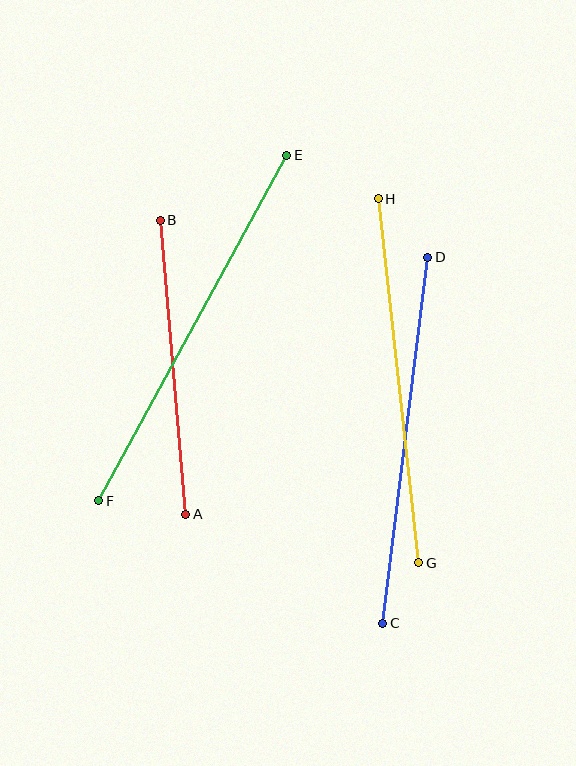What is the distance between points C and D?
The distance is approximately 368 pixels.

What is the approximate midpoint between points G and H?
The midpoint is at approximately (399, 381) pixels.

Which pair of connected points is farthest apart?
Points E and F are farthest apart.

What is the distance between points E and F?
The distance is approximately 393 pixels.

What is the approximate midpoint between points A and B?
The midpoint is at approximately (173, 367) pixels.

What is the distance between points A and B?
The distance is approximately 295 pixels.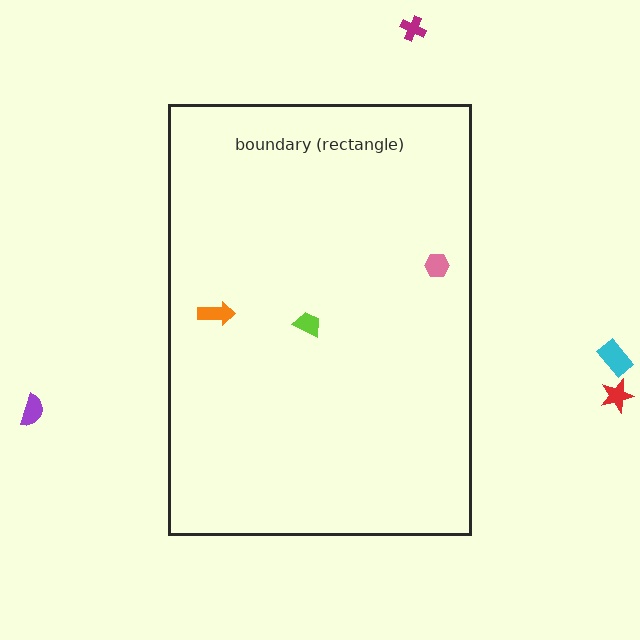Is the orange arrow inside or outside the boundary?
Inside.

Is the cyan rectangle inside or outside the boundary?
Outside.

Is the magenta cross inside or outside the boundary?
Outside.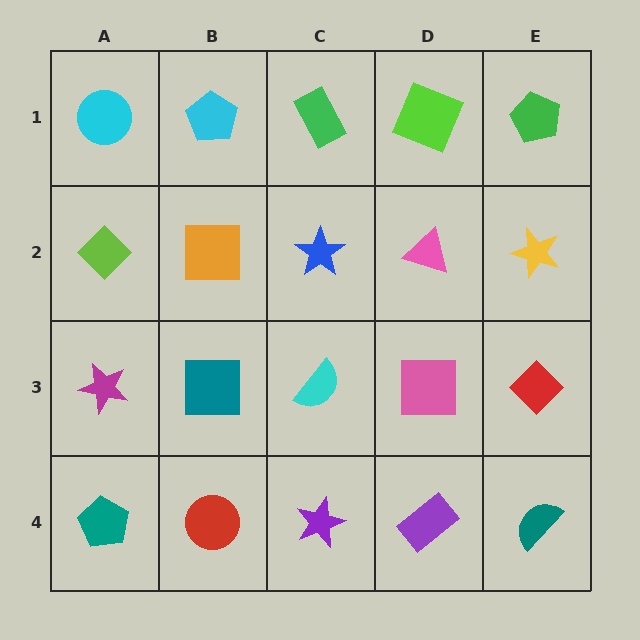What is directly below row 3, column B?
A red circle.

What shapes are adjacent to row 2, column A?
A cyan circle (row 1, column A), a magenta star (row 3, column A), an orange square (row 2, column B).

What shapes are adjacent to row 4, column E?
A red diamond (row 3, column E), a purple rectangle (row 4, column D).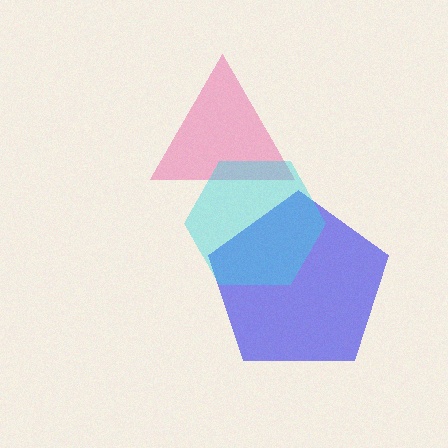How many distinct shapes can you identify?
There are 3 distinct shapes: a blue pentagon, a pink triangle, a cyan hexagon.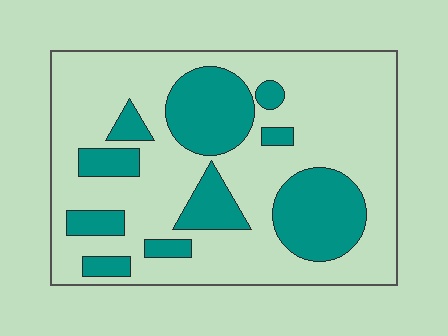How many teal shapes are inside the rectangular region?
10.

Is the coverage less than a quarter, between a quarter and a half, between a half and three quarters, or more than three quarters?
Between a quarter and a half.